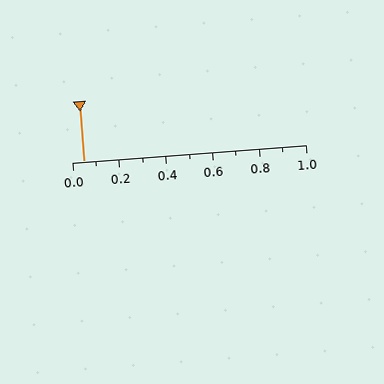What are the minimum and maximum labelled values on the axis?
The axis runs from 0.0 to 1.0.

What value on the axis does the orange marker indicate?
The marker indicates approximately 0.05.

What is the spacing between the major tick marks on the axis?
The major ticks are spaced 0.2 apart.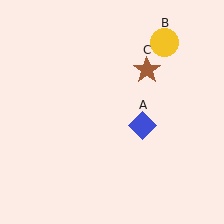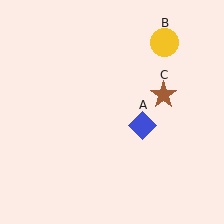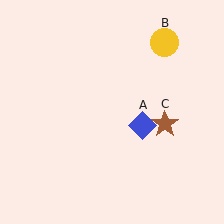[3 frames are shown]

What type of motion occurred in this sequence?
The brown star (object C) rotated clockwise around the center of the scene.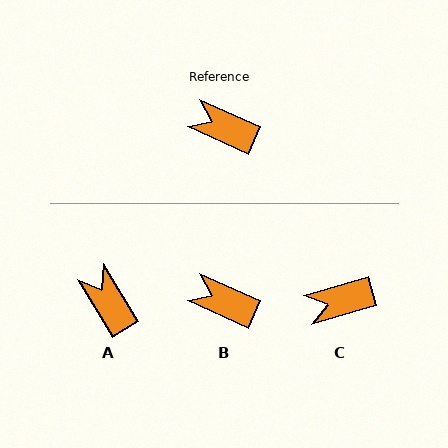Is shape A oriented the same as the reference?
No, it is off by about 35 degrees.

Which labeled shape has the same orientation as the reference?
B.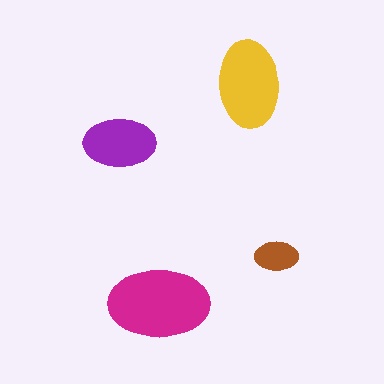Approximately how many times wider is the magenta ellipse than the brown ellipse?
About 2.5 times wider.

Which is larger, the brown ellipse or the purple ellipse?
The purple one.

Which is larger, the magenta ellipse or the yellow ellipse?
The magenta one.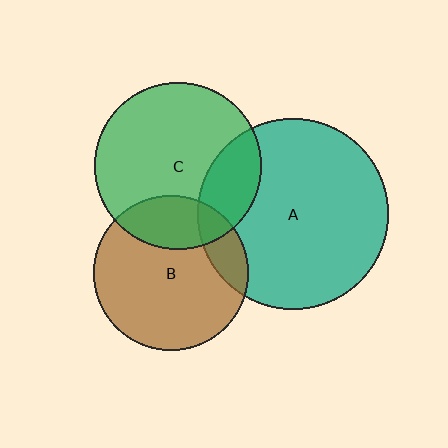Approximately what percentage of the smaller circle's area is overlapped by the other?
Approximately 15%.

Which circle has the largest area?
Circle A (teal).